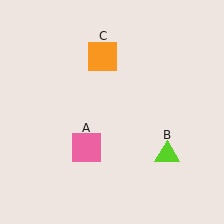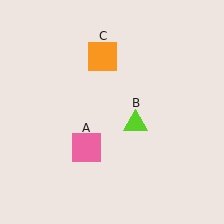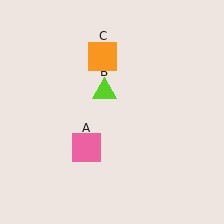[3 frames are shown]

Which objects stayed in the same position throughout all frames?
Pink square (object A) and orange square (object C) remained stationary.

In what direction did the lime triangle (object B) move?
The lime triangle (object B) moved up and to the left.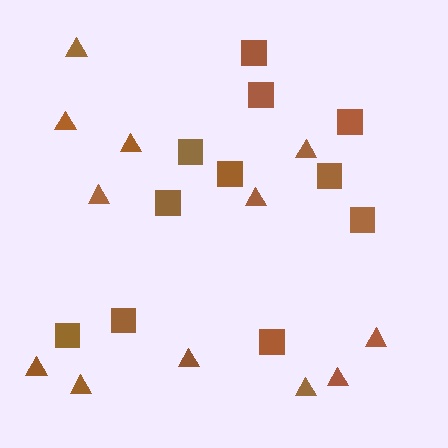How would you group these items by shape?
There are 2 groups: one group of squares (11) and one group of triangles (12).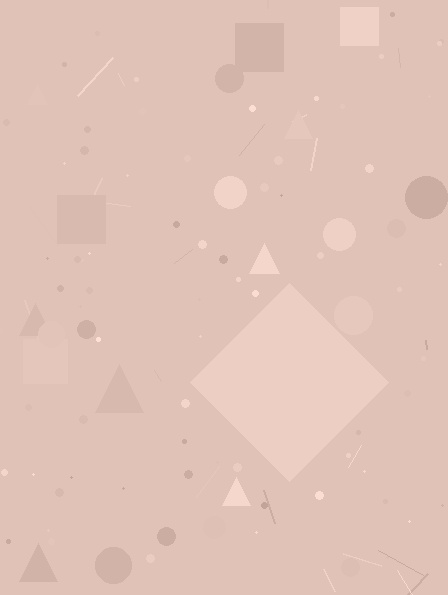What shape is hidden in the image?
A diamond is hidden in the image.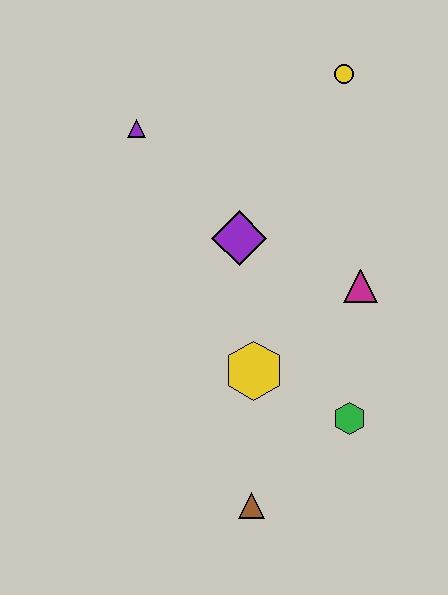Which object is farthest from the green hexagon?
The purple triangle is farthest from the green hexagon.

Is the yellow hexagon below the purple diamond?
Yes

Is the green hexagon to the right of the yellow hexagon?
Yes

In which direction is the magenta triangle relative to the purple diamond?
The magenta triangle is to the right of the purple diamond.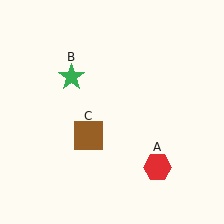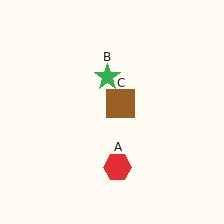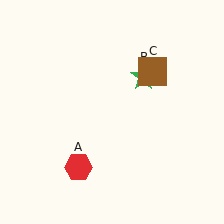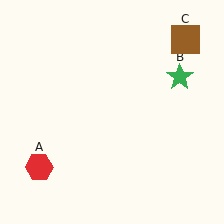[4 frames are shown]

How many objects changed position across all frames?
3 objects changed position: red hexagon (object A), green star (object B), brown square (object C).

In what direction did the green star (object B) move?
The green star (object B) moved right.